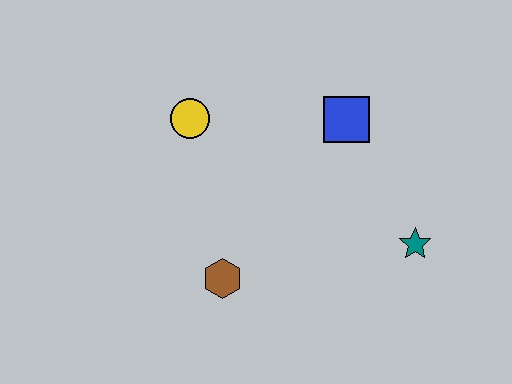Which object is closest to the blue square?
The teal star is closest to the blue square.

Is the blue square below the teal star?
No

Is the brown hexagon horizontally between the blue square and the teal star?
No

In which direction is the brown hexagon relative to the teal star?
The brown hexagon is to the left of the teal star.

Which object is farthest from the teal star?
The yellow circle is farthest from the teal star.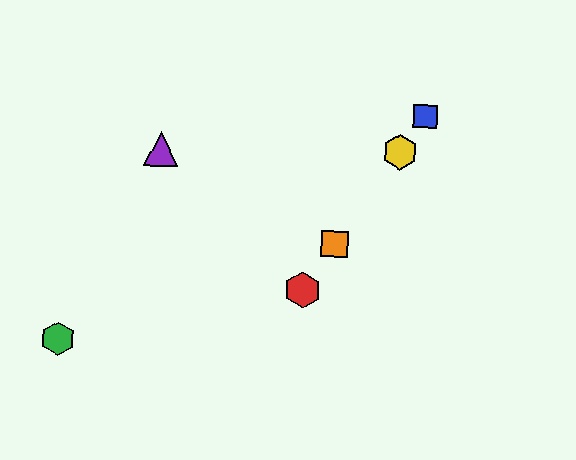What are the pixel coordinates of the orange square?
The orange square is at (335, 244).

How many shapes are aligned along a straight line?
4 shapes (the red hexagon, the blue square, the yellow hexagon, the orange square) are aligned along a straight line.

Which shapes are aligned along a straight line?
The red hexagon, the blue square, the yellow hexagon, the orange square are aligned along a straight line.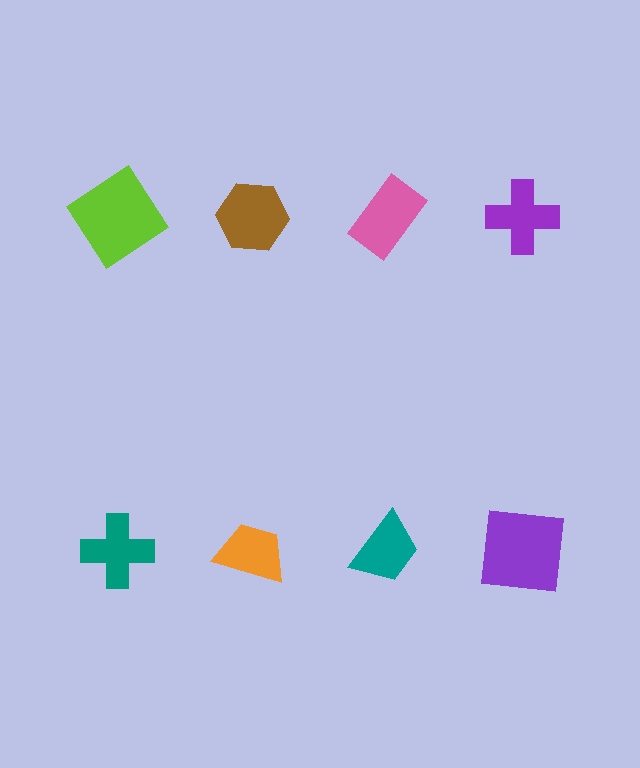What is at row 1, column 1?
A lime diamond.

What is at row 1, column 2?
A brown hexagon.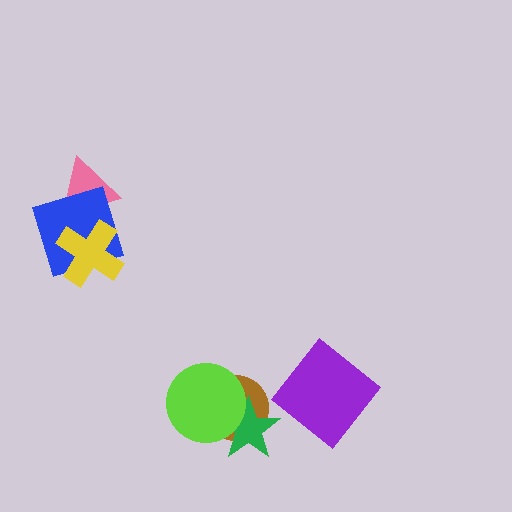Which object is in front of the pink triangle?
The blue square is in front of the pink triangle.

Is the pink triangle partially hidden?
Yes, it is partially covered by another shape.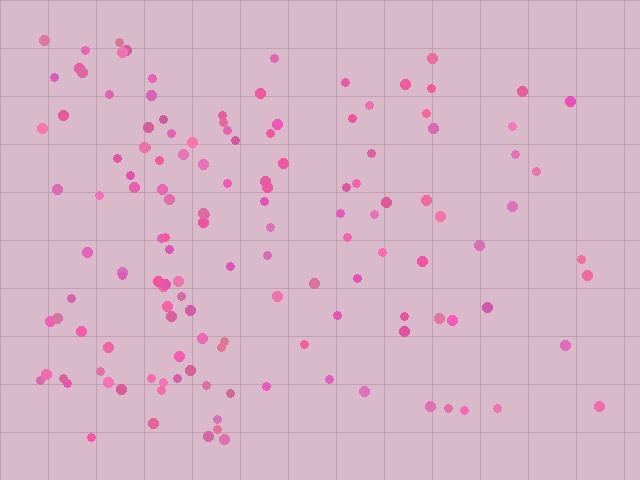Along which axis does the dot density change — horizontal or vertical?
Horizontal.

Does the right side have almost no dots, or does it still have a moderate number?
Still a moderate number, just noticeably fewer than the left.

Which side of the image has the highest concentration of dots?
The left.